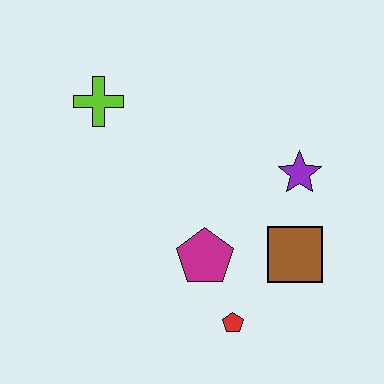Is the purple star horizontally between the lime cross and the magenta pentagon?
No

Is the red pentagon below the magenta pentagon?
Yes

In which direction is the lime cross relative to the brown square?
The lime cross is to the left of the brown square.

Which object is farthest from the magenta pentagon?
The lime cross is farthest from the magenta pentagon.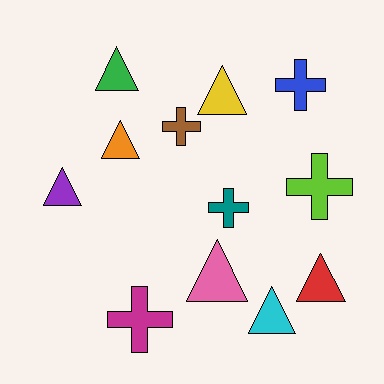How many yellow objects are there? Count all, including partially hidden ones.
There is 1 yellow object.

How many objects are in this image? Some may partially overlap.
There are 12 objects.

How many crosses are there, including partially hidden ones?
There are 5 crosses.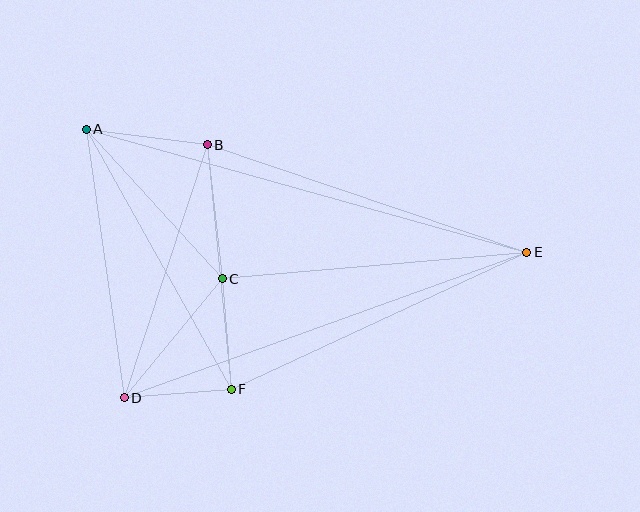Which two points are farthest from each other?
Points A and E are farthest from each other.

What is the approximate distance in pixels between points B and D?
The distance between B and D is approximately 266 pixels.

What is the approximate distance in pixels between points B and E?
The distance between B and E is approximately 337 pixels.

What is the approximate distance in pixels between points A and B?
The distance between A and B is approximately 122 pixels.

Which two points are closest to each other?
Points D and F are closest to each other.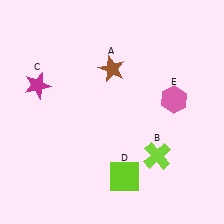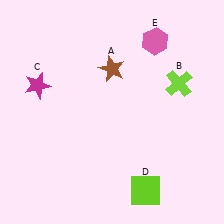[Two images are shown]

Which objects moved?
The objects that moved are: the lime cross (B), the lime square (D), the pink hexagon (E).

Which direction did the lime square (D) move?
The lime square (D) moved right.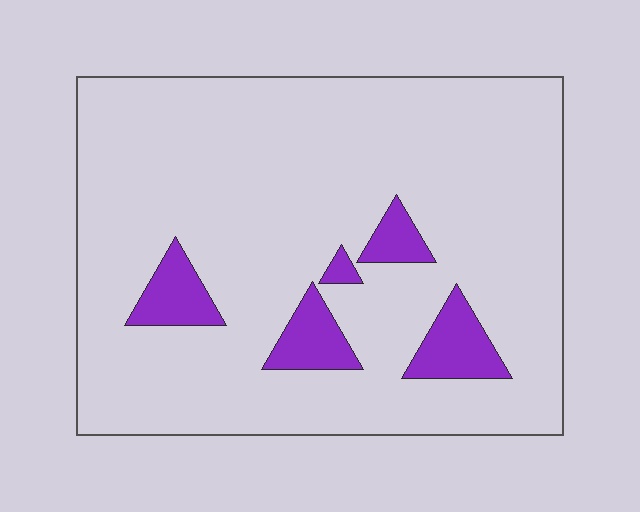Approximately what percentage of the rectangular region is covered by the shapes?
Approximately 10%.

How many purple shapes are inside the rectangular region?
5.